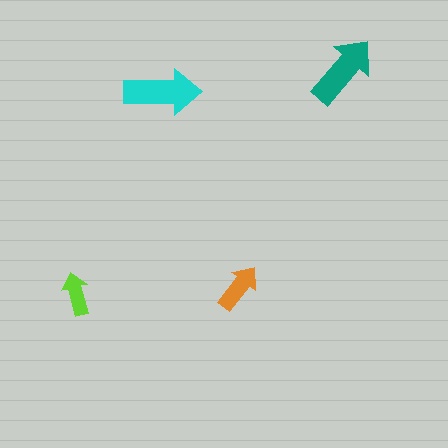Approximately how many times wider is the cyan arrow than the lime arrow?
About 2 times wider.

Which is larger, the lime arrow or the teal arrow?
The teal one.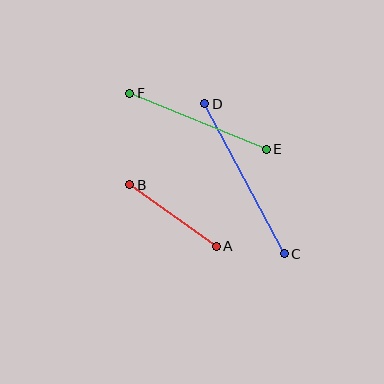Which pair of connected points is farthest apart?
Points C and D are farthest apart.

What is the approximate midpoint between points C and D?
The midpoint is at approximately (244, 179) pixels.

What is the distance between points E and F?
The distance is approximately 148 pixels.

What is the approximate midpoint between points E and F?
The midpoint is at approximately (198, 121) pixels.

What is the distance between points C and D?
The distance is approximately 170 pixels.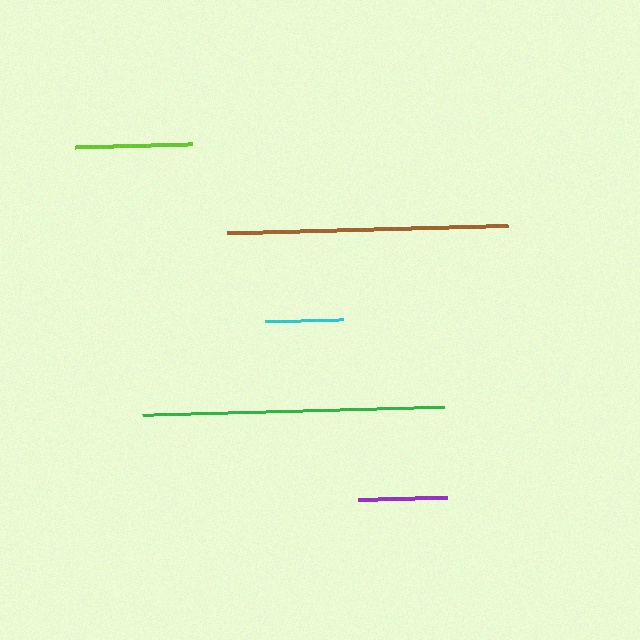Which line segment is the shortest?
The cyan line is the shortest at approximately 77 pixels.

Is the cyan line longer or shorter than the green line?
The green line is longer than the cyan line.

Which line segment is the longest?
The green line is the longest at approximately 302 pixels.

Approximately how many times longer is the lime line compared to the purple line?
The lime line is approximately 1.3 times the length of the purple line.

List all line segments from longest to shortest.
From longest to shortest: green, brown, lime, purple, cyan.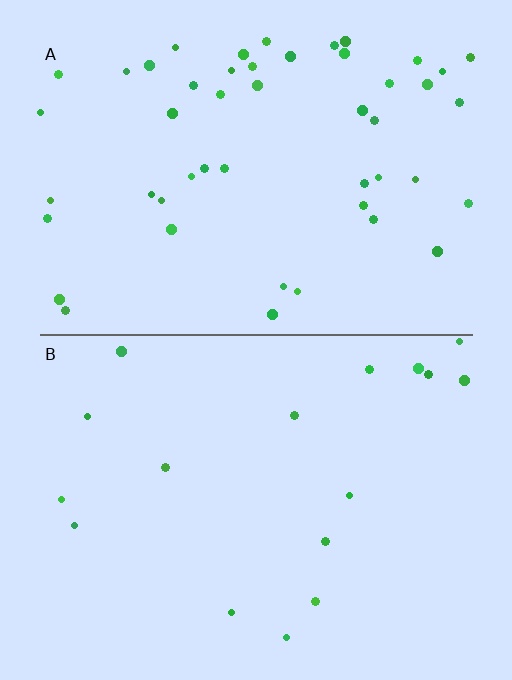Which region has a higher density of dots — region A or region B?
A (the top).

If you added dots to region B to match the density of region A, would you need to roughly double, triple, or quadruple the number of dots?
Approximately triple.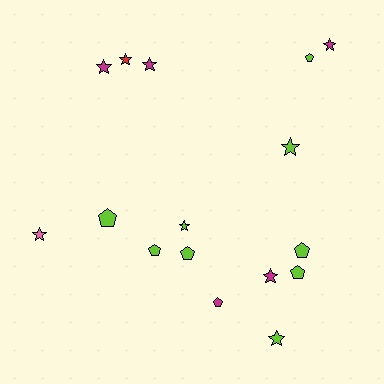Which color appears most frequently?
Lime, with 9 objects.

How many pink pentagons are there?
There are no pink pentagons.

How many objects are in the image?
There are 16 objects.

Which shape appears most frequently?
Star, with 9 objects.